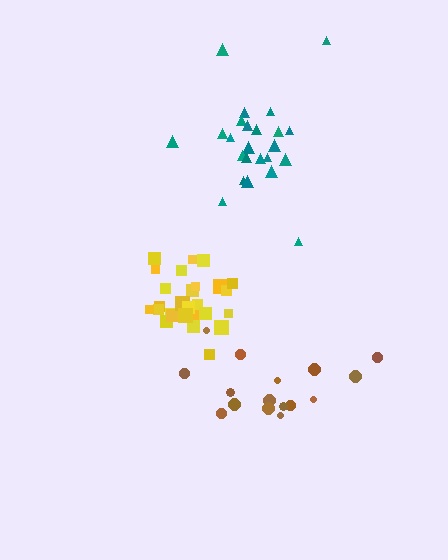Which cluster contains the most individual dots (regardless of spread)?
Yellow (28).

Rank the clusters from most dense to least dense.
yellow, teal, brown.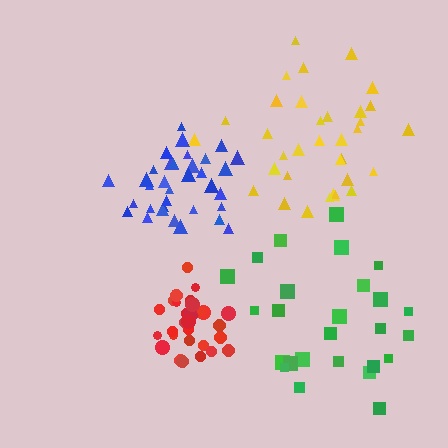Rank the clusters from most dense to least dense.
red, blue, yellow, green.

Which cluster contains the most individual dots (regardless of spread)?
Yellow (34).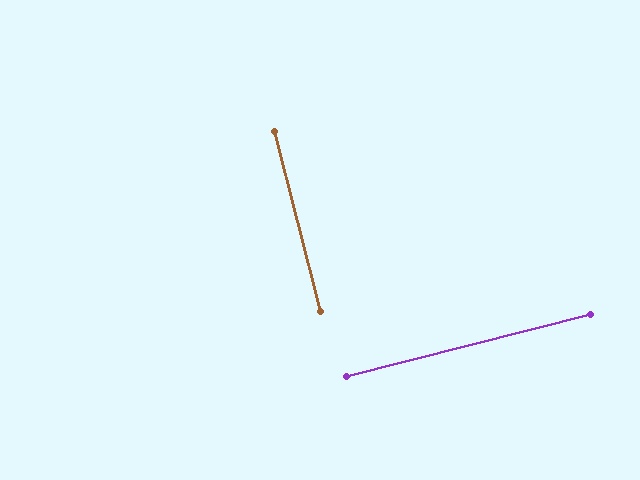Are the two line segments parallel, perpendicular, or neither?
Perpendicular — they meet at approximately 90°.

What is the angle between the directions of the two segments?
Approximately 90 degrees.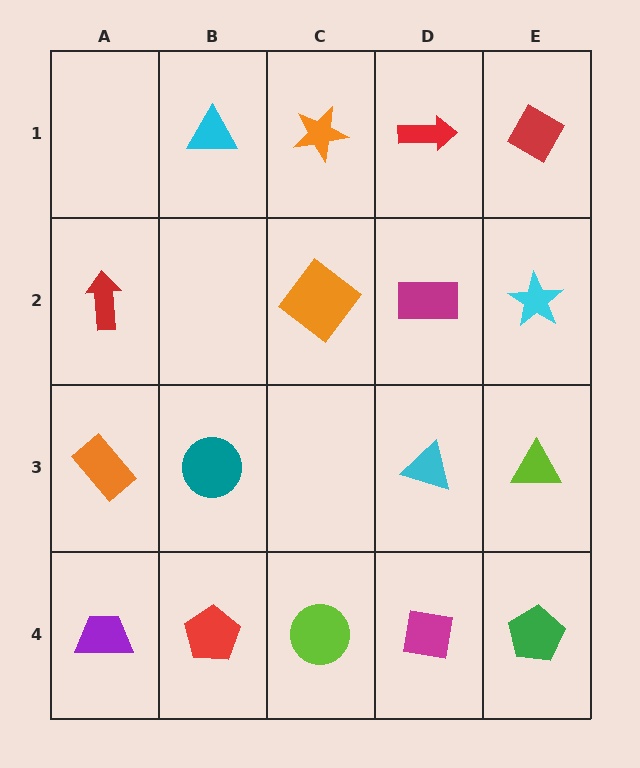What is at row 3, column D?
A cyan triangle.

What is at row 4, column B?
A red pentagon.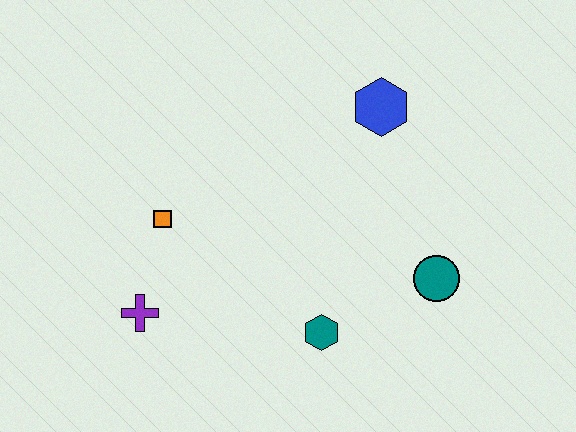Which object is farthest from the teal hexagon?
The blue hexagon is farthest from the teal hexagon.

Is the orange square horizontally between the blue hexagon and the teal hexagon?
No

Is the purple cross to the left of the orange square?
Yes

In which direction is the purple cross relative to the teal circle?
The purple cross is to the left of the teal circle.